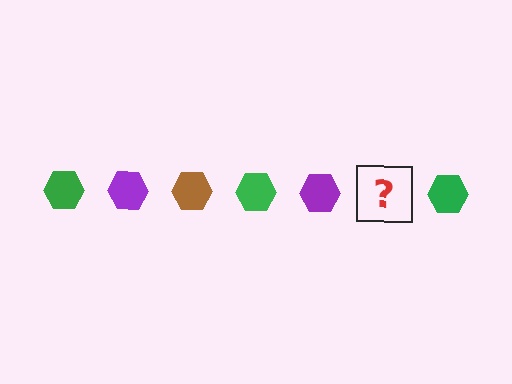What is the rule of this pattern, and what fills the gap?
The rule is that the pattern cycles through green, purple, brown hexagons. The gap should be filled with a brown hexagon.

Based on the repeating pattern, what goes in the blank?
The blank should be a brown hexagon.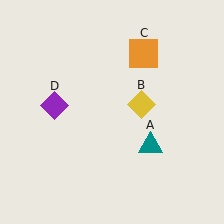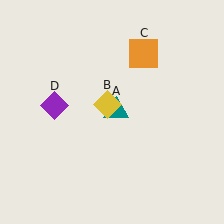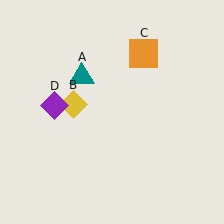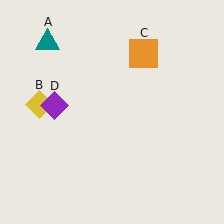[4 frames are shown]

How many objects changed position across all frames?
2 objects changed position: teal triangle (object A), yellow diamond (object B).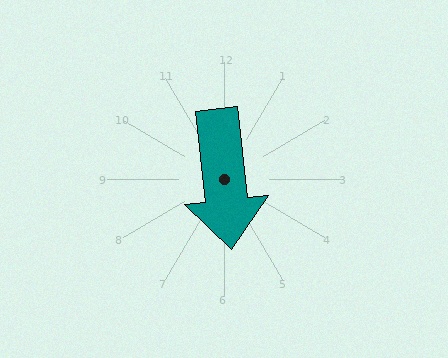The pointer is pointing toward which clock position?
Roughly 6 o'clock.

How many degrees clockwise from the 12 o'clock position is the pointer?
Approximately 174 degrees.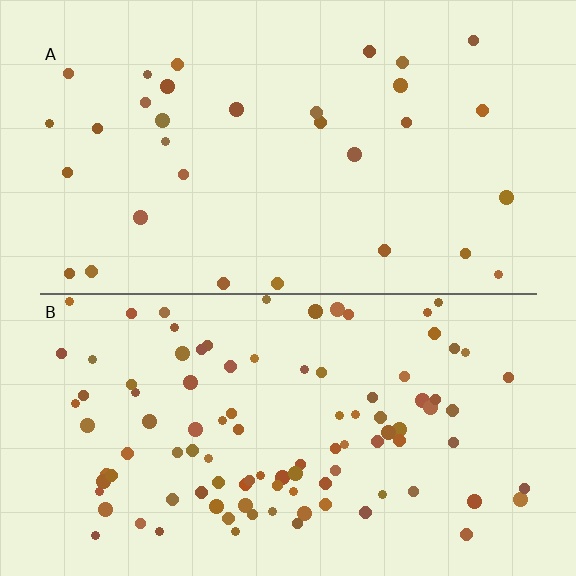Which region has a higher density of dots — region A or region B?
B (the bottom).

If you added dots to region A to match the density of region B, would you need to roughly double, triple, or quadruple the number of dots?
Approximately triple.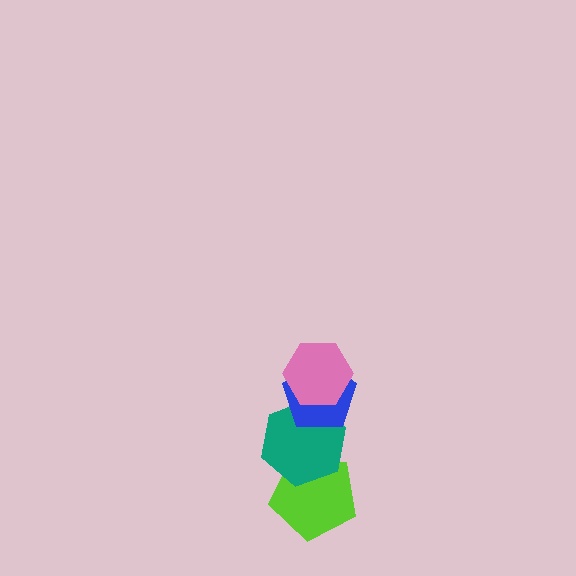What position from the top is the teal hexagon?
The teal hexagon is 3rd from the top.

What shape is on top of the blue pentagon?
The pink hexagon is on top of the blue pentagon.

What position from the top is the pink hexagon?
The pink hexagon is 1st from the top.